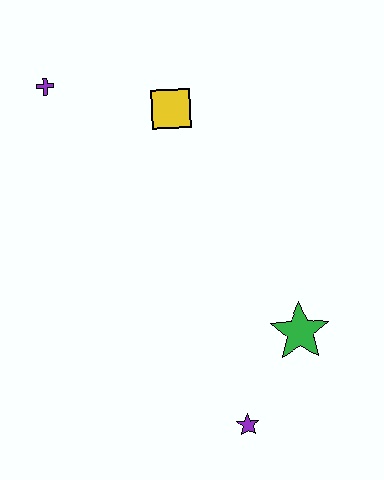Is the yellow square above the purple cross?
No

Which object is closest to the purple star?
The green star is closest to the purple star.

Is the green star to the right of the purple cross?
Yes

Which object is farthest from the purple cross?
The purple star is farthest from the purple cross.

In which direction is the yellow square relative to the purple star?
The yellow square is above the purple star.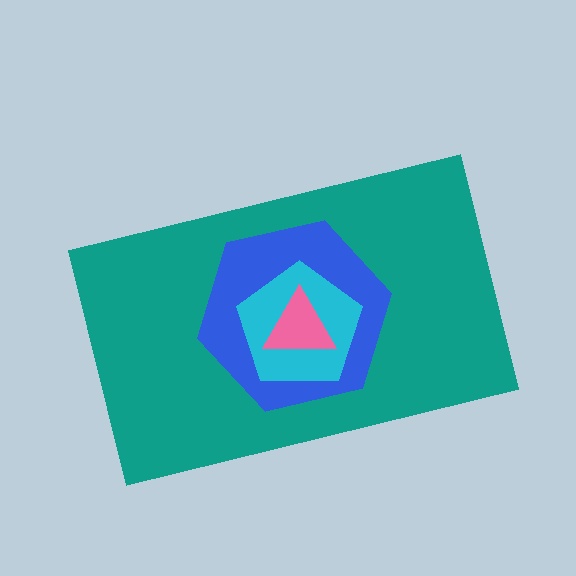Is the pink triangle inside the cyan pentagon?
Yes.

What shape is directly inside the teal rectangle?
The blue hexagon.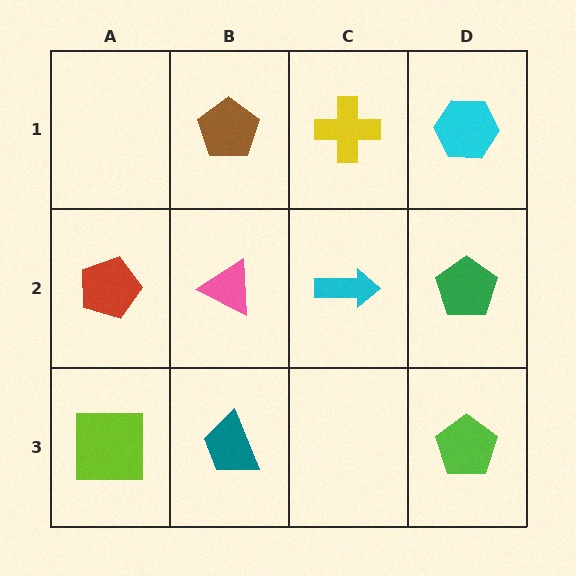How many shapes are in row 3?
3 shapes.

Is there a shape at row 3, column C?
No, that cell is empty.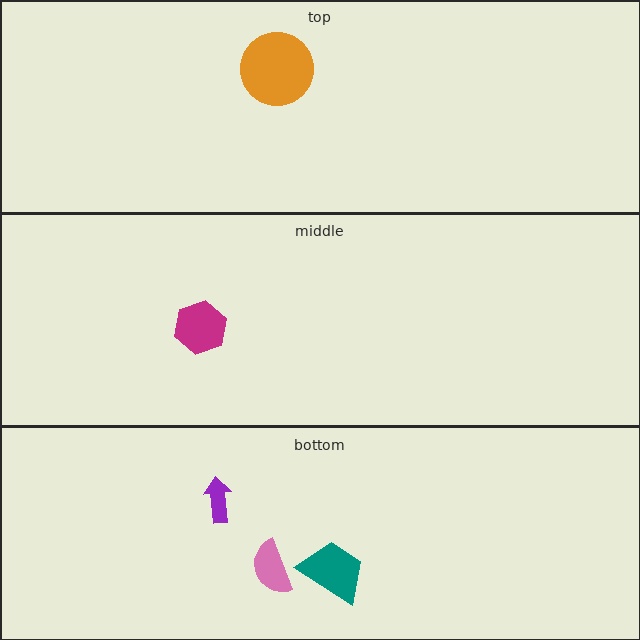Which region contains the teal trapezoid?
The bottom region.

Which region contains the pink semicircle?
The bottom region.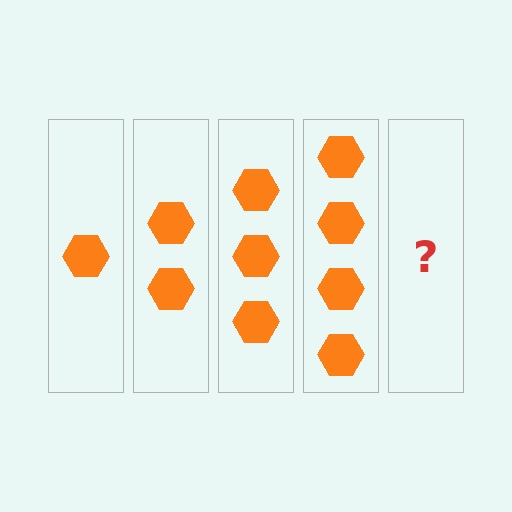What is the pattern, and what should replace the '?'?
The pattern is that each step adds one more hexagon. The '?' should be 5 hexagons.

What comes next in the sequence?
The next element should be 5 hexagons.